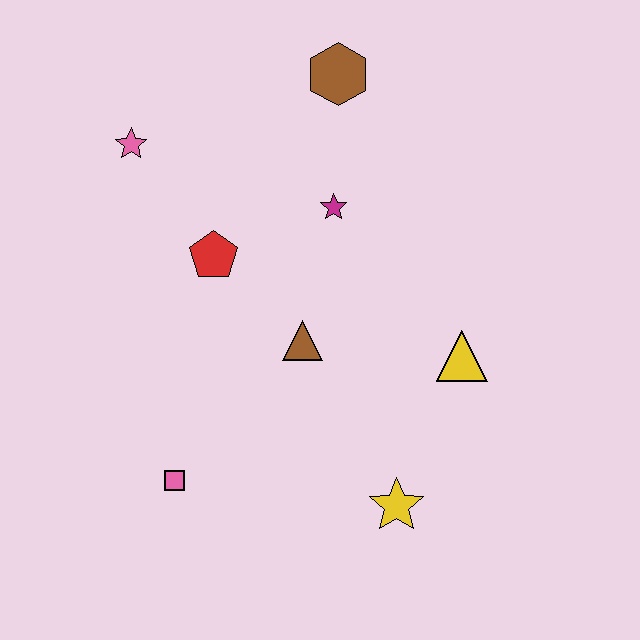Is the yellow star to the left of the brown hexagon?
No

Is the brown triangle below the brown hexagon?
Yes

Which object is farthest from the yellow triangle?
The pink star is farthest from the yellow triangle.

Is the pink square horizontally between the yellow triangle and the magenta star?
No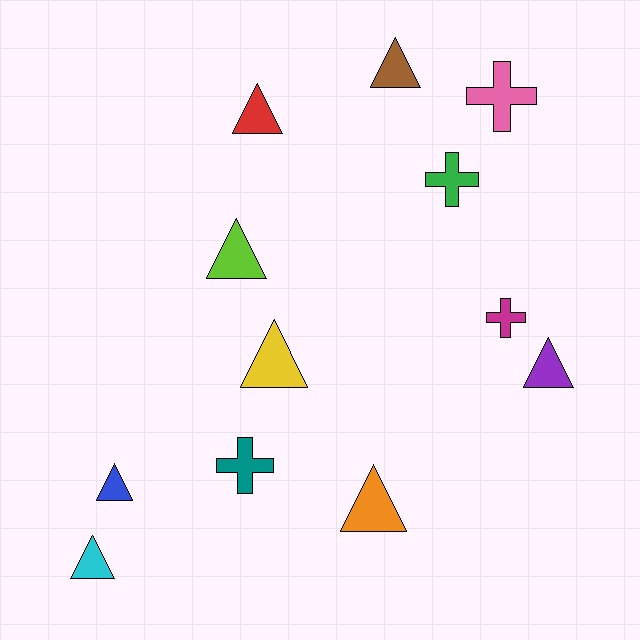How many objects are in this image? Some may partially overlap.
There are 12 objects.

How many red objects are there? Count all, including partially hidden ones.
There is 1 red object.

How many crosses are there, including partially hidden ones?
There are 4 crosses.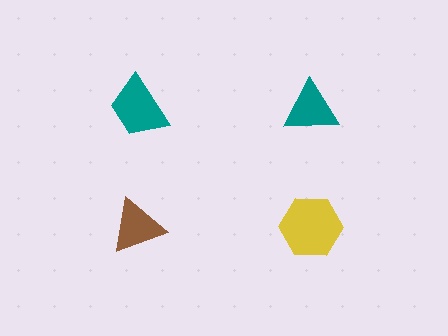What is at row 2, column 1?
A brown triangle.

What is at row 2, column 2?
A yellow hexagon.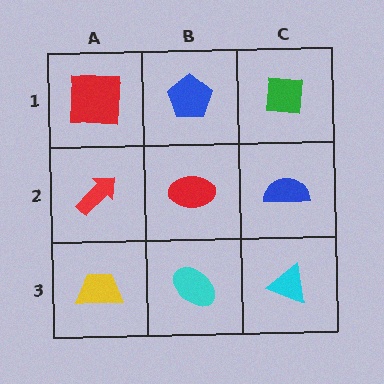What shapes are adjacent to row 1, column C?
A blue semicircle (row 2, column C), a blue pentagon (row 1, column B).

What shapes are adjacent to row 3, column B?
A red ellipse (row 2, column B), a yellow trapezoid (row 3, column A), a cyan triangle (row 3, column C).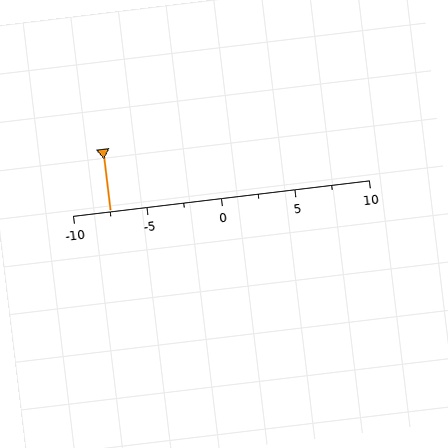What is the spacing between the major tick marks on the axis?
The major ticks are spaced 5 apart.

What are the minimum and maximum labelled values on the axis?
The axis runs from -10 to 10.